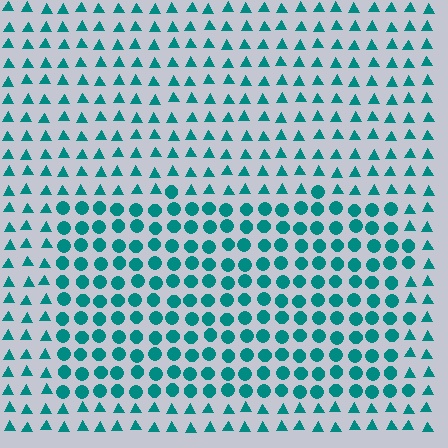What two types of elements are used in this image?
The image uses circles inside the rectangle region and triangles outside it.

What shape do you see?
I see a rectangle.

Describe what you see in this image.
The image is filled with small teal elements arranged in a uniform grid. A rectangle-shaped region contains circles, while the surrounding area contains triangles. The boundary is defined purely by the change in element shape.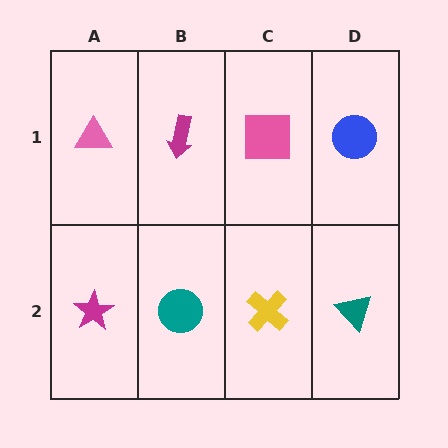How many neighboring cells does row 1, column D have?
2.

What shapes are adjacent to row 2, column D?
A blue circle (row 1, column D), a yellow cross (row 2, column C).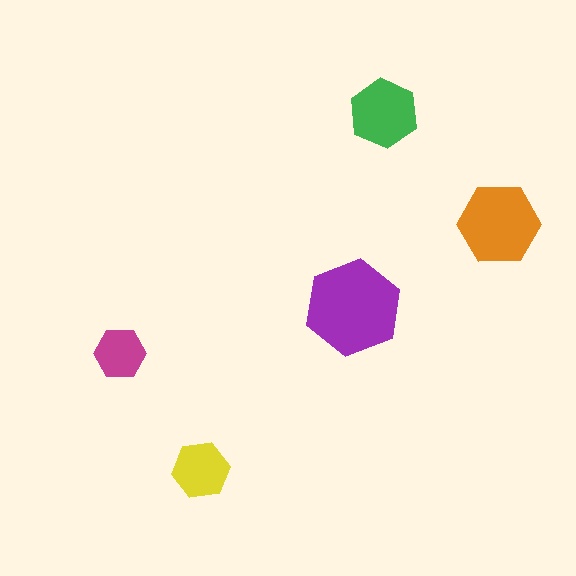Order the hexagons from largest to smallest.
the purple one, the orange one, the green one, the yellow one, the magenta one.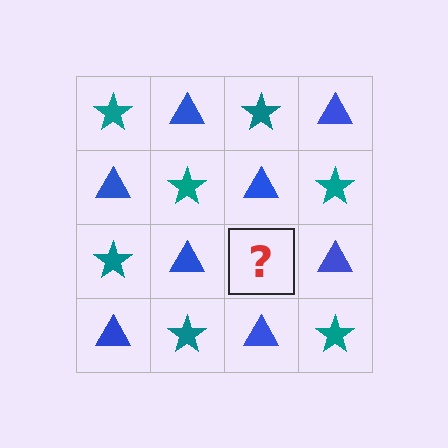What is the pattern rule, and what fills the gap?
The rule is that it alternates teal star and blue triangle in a checkerboard pattern. The gap should be filled with a teal star.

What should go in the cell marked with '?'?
The missing cell should contain a teal star.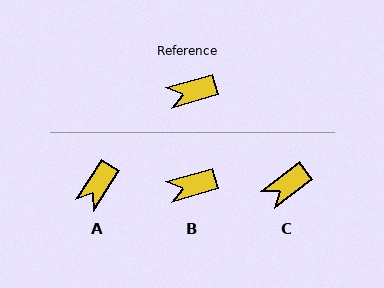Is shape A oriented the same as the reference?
No, it is off by about 41 degrees.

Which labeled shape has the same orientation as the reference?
B.